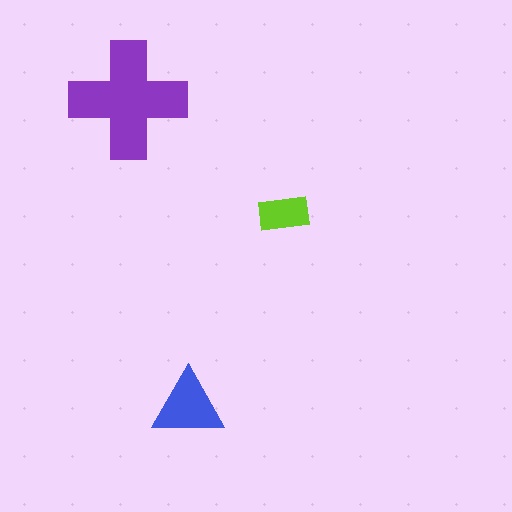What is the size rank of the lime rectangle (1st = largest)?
3rd.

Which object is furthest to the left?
The purple cross is leftmost.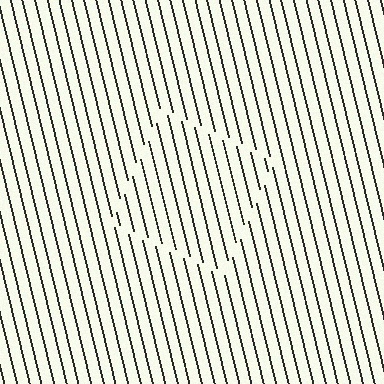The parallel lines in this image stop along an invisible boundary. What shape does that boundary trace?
An illusory square. The interior of the shape contains the same grating, shifted by half a period — the contour is defined by the phase discontinuity where line-ends from the inner and outer gratings abut.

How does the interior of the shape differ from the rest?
The interior of the shape contains the same grating, shifted by half a period — the contour is defined by the phase discontinuity where line-ends from the inner and outer gratings abut.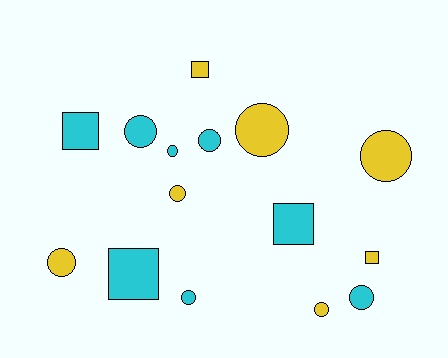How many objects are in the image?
There are 15 objects.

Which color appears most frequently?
Cyan, with 8 objects.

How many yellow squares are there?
There are 2 yellow squares.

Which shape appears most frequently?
Circle, with 10 objects.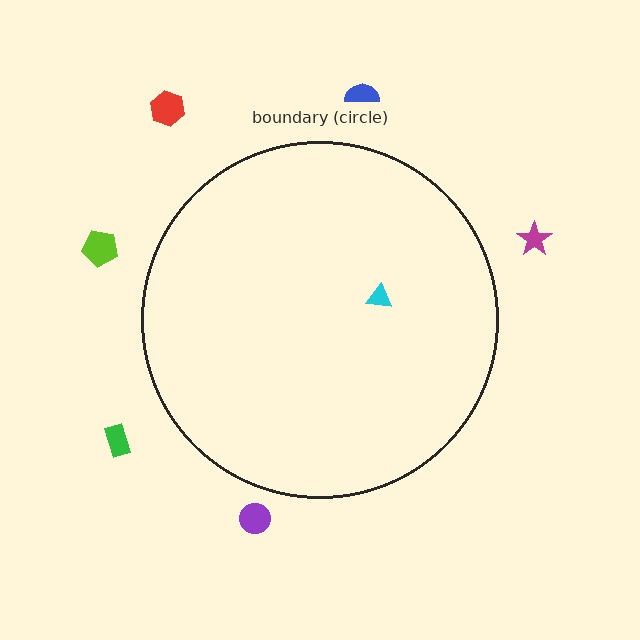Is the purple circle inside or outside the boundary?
Outside.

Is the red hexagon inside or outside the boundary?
Outside.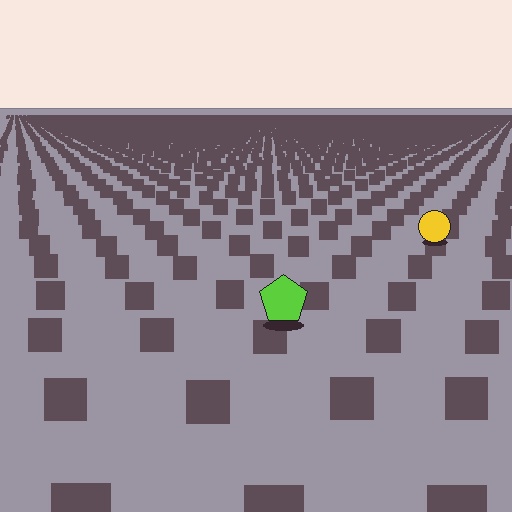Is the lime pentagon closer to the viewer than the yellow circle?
Yes. The lime pentagon is closer — you can tell from the texture gradient: the ground texture is coarser near it.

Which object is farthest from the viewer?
The yellow circle is farthest from the viewer. It appears smaller and the ground texture around it is denser.